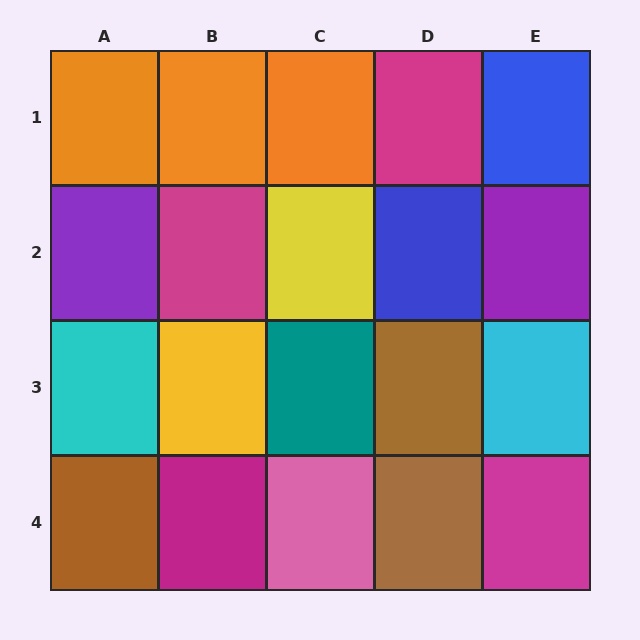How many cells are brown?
3 cells are brown.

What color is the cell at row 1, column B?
Orange.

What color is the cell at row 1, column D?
Magenta.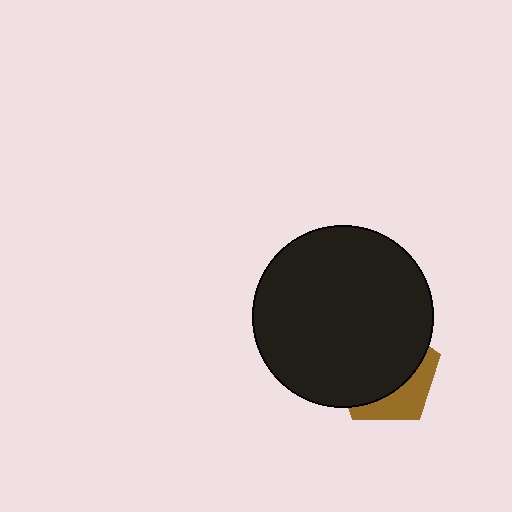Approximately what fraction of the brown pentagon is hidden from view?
Roughly 69% of the brown pentagon is hidden behind the black circle.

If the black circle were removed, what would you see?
You would see the complete brown pentagon.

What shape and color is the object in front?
The object in front is a black circle.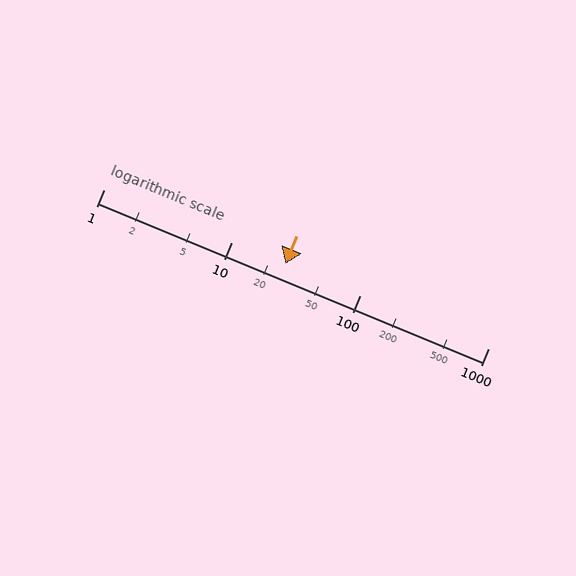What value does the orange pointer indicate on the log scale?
The pointer indicates approximately 26.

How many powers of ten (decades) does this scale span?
The scale spans 3 decades, from 1 to 1000.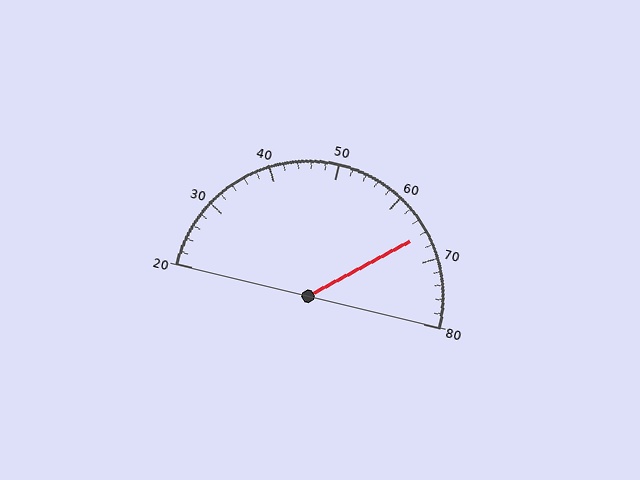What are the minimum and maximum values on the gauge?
The gauge ranges from 20 to 80.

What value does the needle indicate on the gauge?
The needle indicates approximately 66.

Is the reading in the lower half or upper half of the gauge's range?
The reading is in the upper half of the range (20 to 80).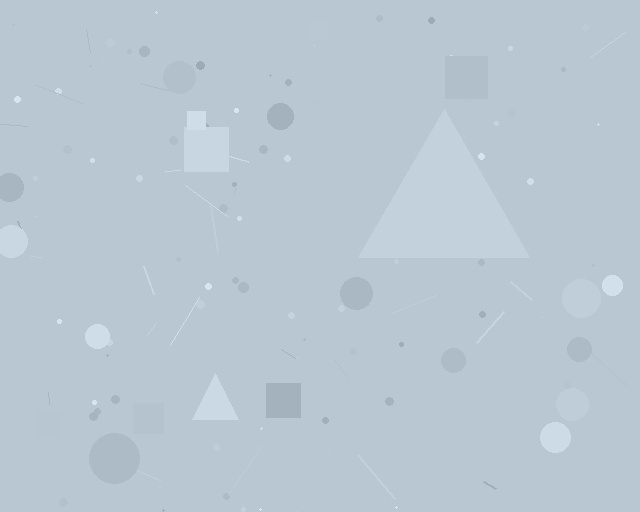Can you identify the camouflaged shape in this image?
The camouflaged shape is a triangle.